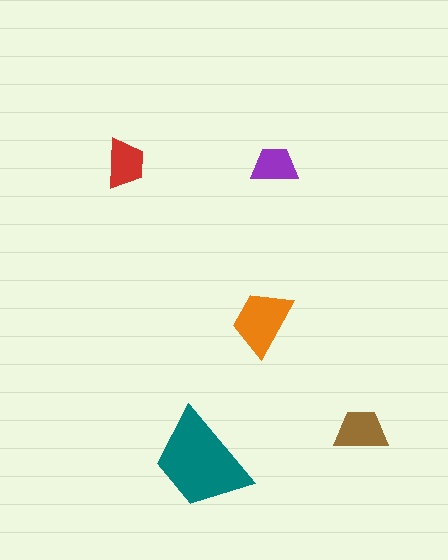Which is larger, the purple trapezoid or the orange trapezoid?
The orange one.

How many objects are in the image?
There are 5 objects in the image.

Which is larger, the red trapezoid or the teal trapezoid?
The teal one.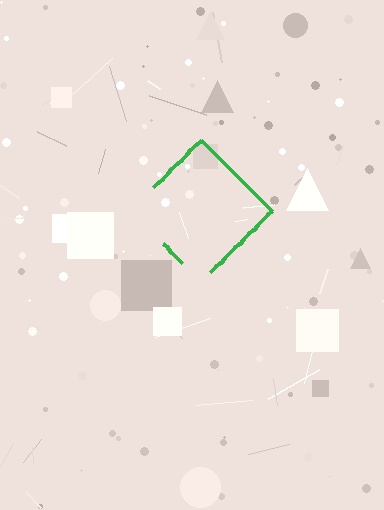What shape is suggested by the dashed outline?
The dashed outline suggests a diamond.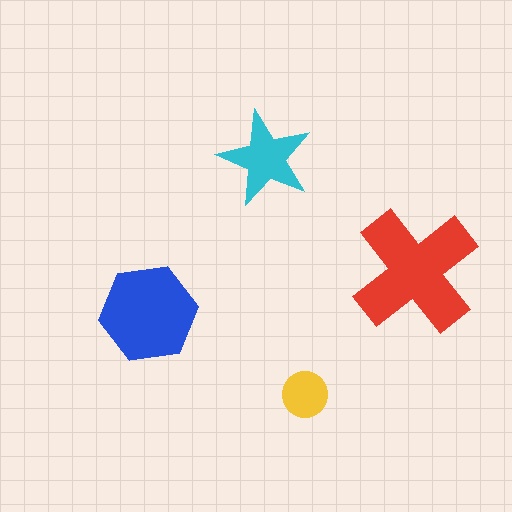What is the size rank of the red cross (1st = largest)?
1st.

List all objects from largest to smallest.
The red cross, the blue hexagon, the cyan star, the yellow circle.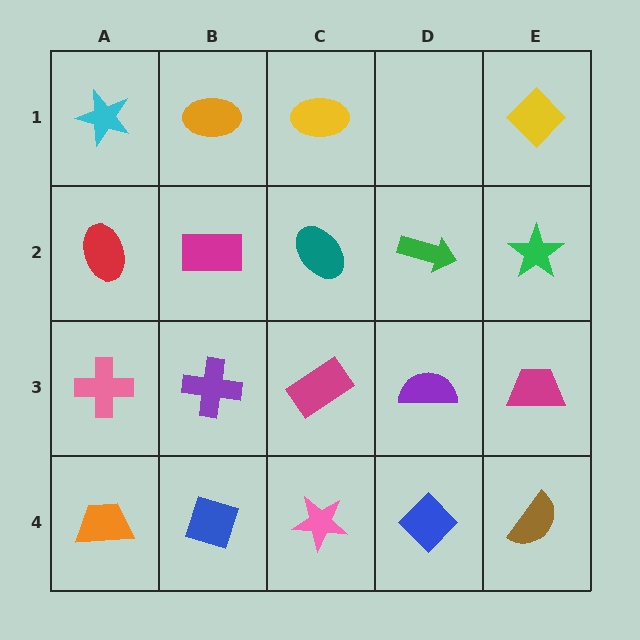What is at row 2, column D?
A green arrow.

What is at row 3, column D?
A purple semicircle.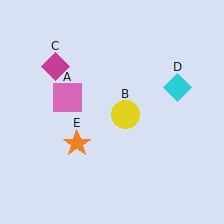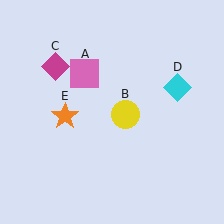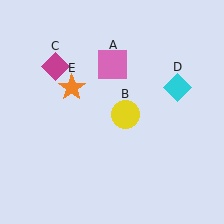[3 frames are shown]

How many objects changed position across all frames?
2 objects changed position: pink square (object A), orange star (object E).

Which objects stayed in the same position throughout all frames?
Yellow circle (object B) and magenta diamond (object C) and cyan diamond (object D) remained stationary.